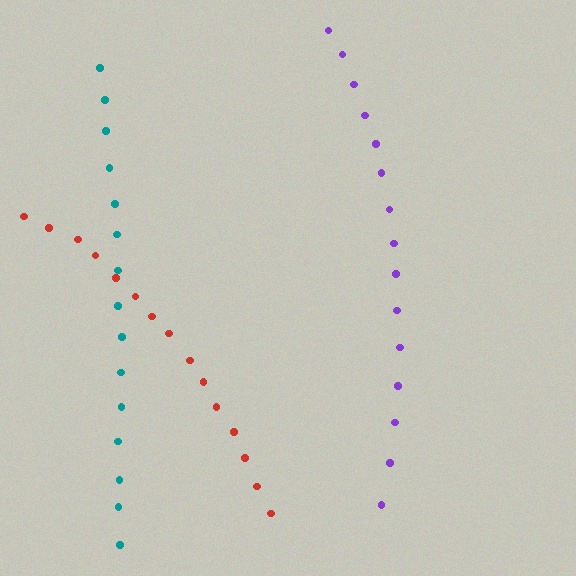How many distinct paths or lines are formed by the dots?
There are 3 distinct paths.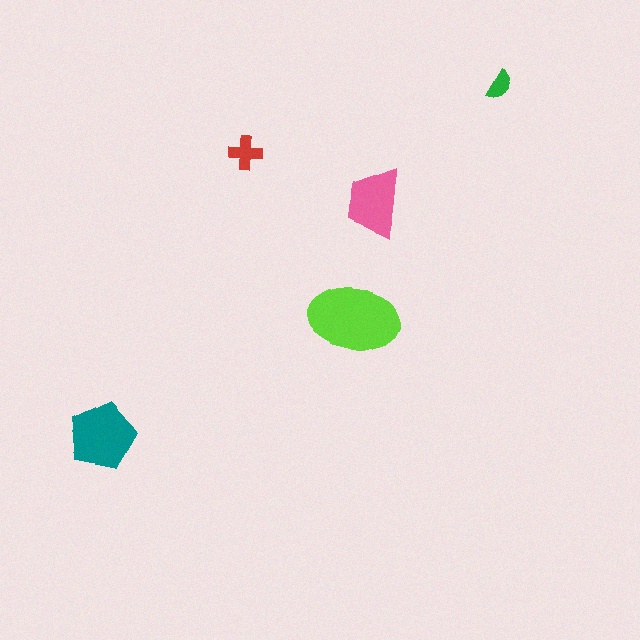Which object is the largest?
The lime ellipse.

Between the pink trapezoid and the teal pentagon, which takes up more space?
The teal pentagon.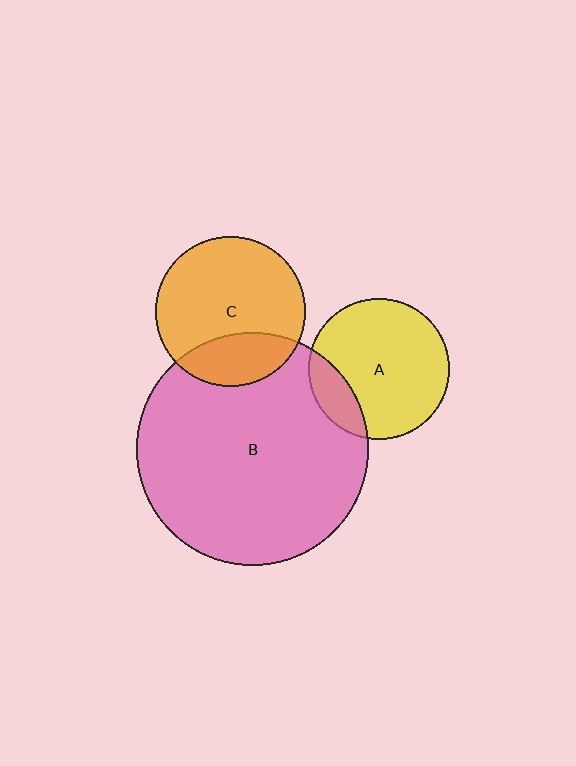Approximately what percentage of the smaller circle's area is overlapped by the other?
Approximately 25%.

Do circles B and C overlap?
Yes.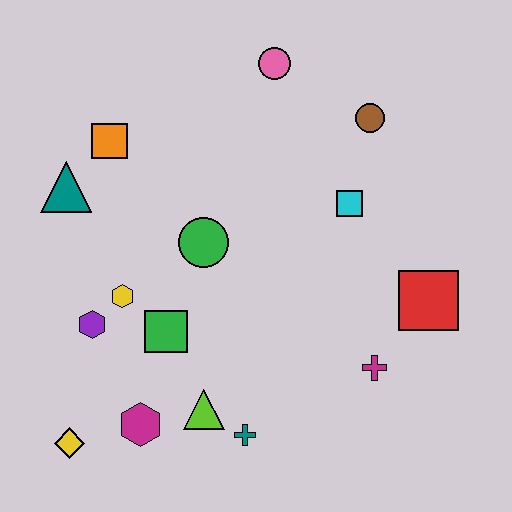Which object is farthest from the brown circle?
The yellow diamond is farthest from the brown circle.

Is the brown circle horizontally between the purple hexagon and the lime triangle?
No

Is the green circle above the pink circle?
No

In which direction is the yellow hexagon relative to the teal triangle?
The yellow hexagon is below the teal triangle.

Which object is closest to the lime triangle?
The teal cross is closest to the lime triangle.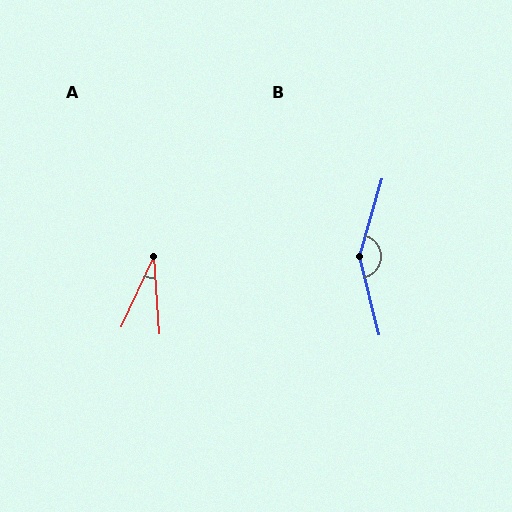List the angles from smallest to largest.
A (29°), B (150°).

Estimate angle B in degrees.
Approximately 150 degrees.